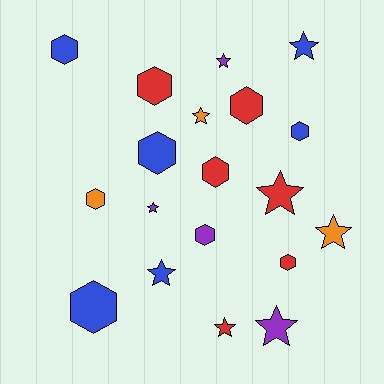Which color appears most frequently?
Blue, with 6 objects.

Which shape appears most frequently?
Hexagon, with 10 objects.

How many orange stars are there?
There are 2 orange stars.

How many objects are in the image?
There are 19 objects.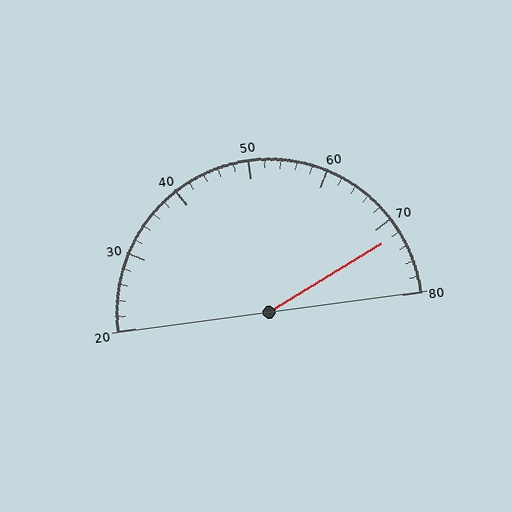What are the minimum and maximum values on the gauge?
The gauge ranges from 20 to 80.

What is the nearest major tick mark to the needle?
The nearest major tick mark is 70.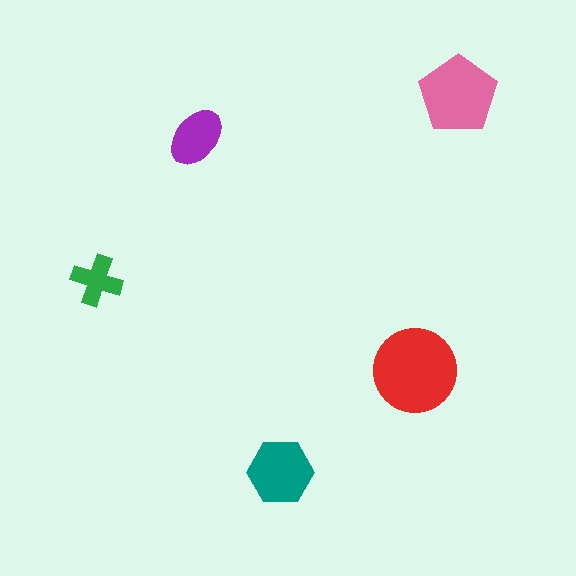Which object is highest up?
The pink pentagon is topmost.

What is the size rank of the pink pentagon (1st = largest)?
2nd.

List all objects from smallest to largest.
The green cross, the purple ellipse, the teal hexagon, the pink pentagon, the red circle.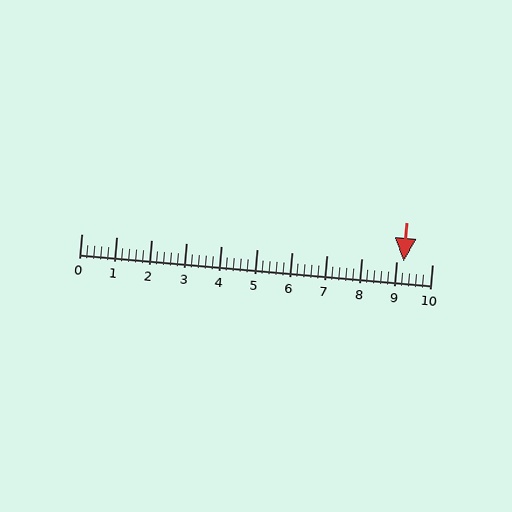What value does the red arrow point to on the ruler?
The red arrow points to approximately 9.2.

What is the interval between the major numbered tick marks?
The major tick marks are spaced 1 units apart.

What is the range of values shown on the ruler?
The ruler shows values from 0 to 10.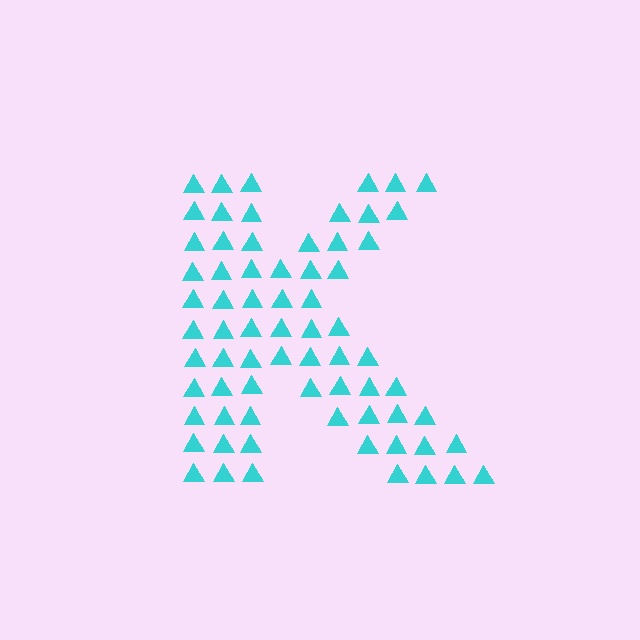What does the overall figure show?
The overall figure shows the letter K.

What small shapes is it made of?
It is made of small triangles.